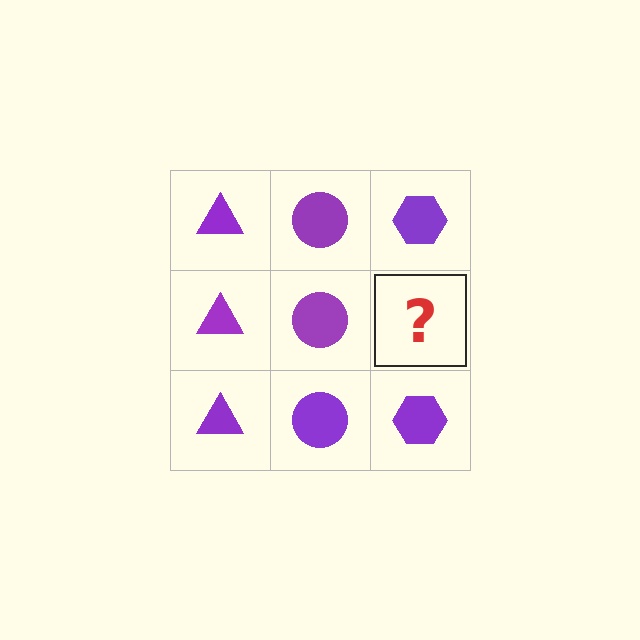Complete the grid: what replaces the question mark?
The question mark should be replaced with a purple hexagon.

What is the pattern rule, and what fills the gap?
The rule is that each column has a consistent shape. The gap should be filled with a purple hexagon.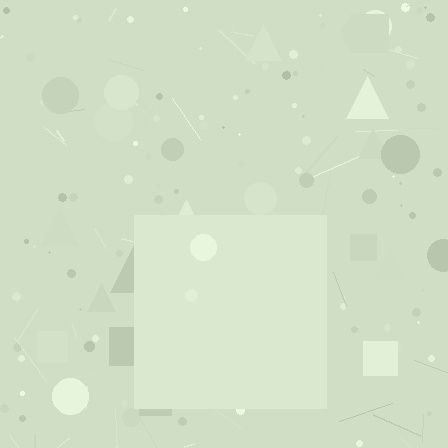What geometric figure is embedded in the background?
A square is embedded in the background.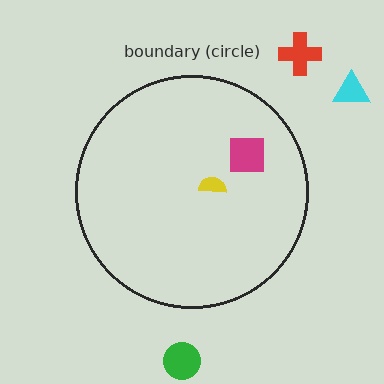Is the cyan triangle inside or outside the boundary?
Outside.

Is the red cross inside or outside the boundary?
Outside.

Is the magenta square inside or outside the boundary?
Inside.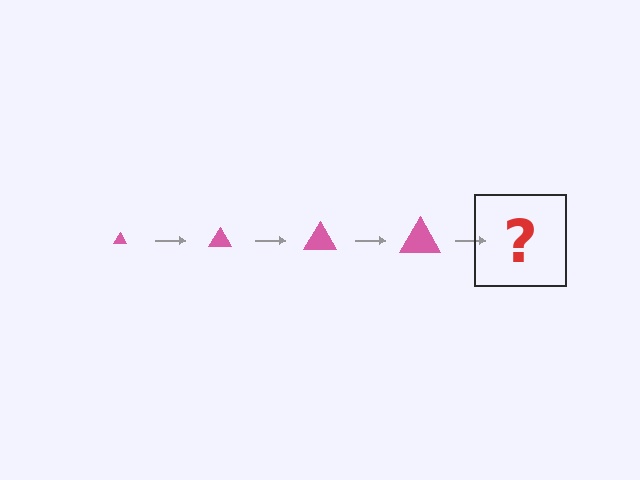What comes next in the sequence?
The next element should be a pink triangle, larger than the previous one.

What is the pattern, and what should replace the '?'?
The pattern is that the triangle gets progressively larger each step. The '?' should be a pink triangle, larger than the previous one.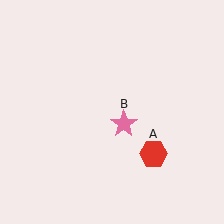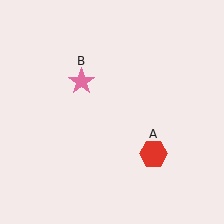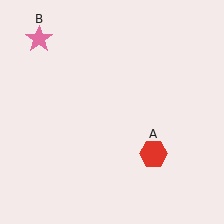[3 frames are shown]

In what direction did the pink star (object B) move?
The pink star (object B) moved up and to the left.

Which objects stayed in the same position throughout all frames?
Red hexagon (object A) remained stationary.